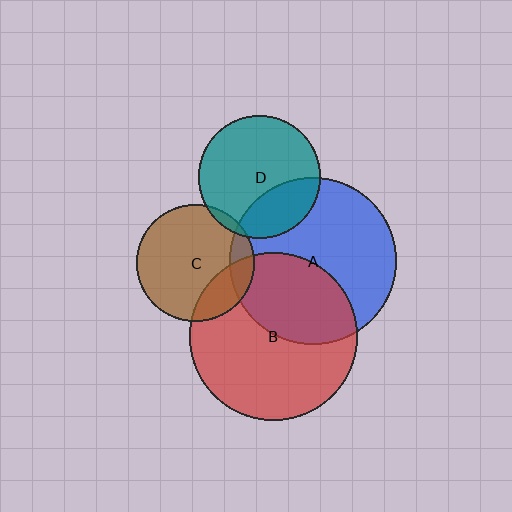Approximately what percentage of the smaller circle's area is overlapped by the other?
Approximately 20%.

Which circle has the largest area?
Circle B (red).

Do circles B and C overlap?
Yes.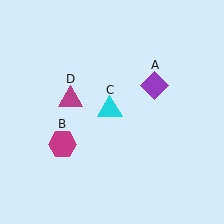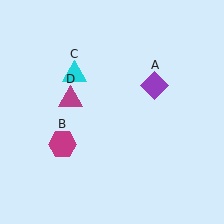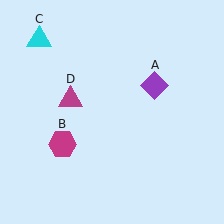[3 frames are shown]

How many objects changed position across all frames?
1 object changed position: cyan triangle (object C).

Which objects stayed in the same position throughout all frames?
Purple diamond (object A) and magenta hexagon (object B) and magenta triangle (object D) remained stationary.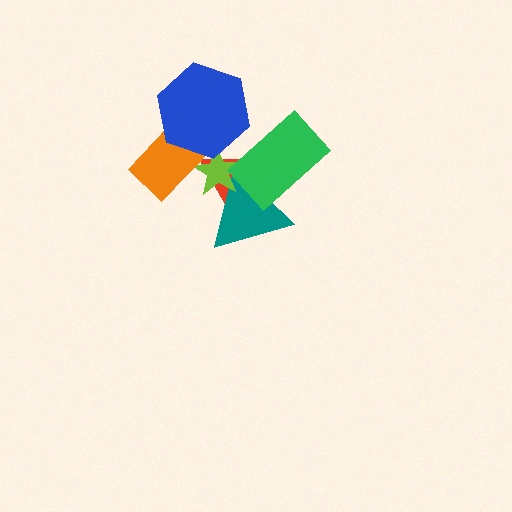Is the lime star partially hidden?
Yes, it is partially covered by another shape.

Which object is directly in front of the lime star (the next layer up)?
The orange rectangle is directly in front of the lime star.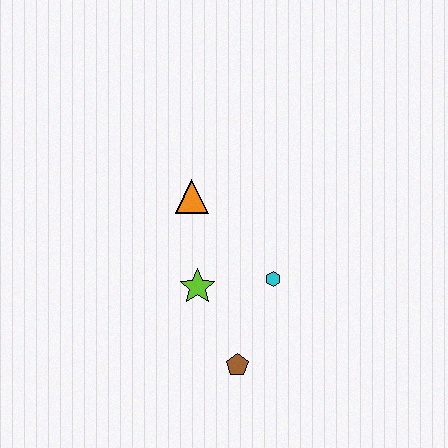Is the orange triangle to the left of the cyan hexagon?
Yes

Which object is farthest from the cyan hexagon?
The orange triangle is farthest from the cyan hexagon.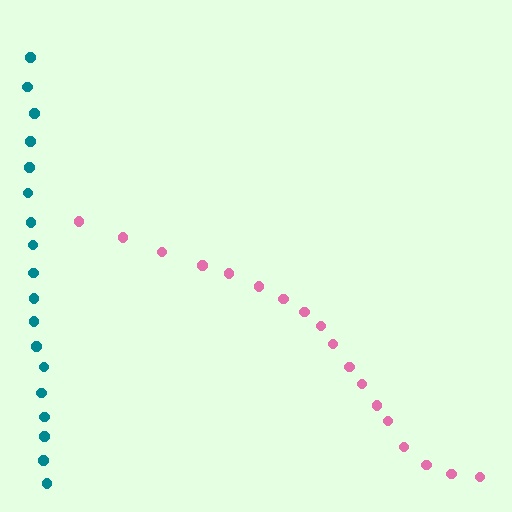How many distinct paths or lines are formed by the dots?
There are 2 distinct paths.